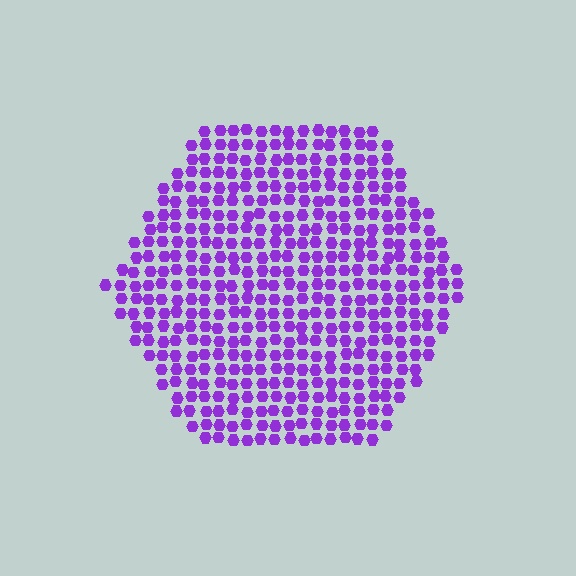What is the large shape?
The large shape is a hexagon.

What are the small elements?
The small elements are hexagons.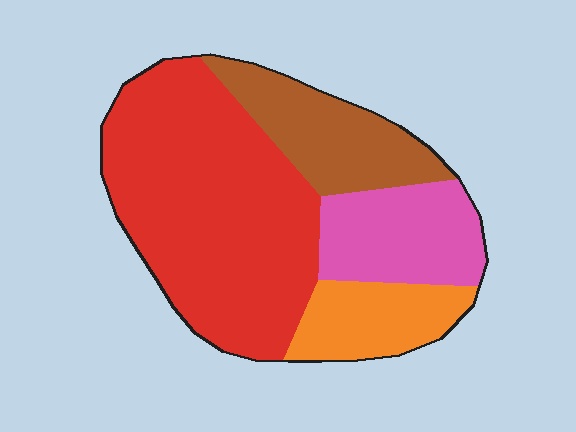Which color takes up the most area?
Red, at roughly 50%.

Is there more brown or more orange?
Brown.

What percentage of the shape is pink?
Pink covers around 20% of the shape.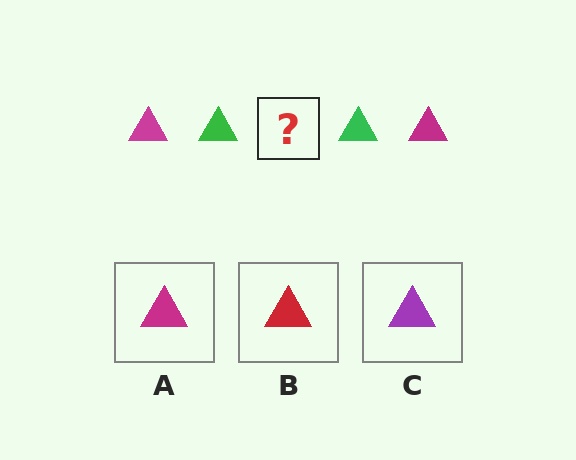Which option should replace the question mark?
Option A.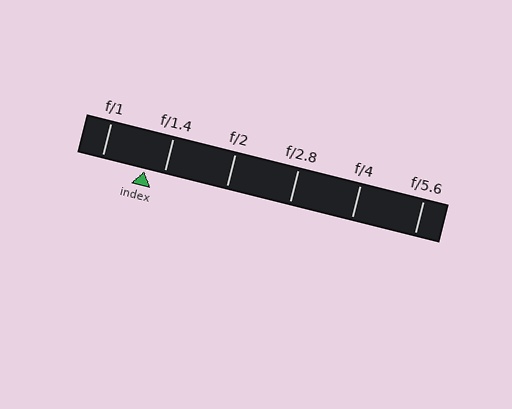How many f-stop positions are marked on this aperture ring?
There are 6 f-stop positions marked.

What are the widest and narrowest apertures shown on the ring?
The widest aperture shown is f/1 and the narrowest is f/5.6.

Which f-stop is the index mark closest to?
The index mark is closest to f/1.4.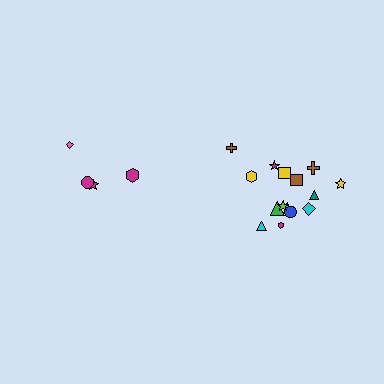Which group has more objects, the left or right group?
The right group.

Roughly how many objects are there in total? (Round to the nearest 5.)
Roughly 20 objects in total.